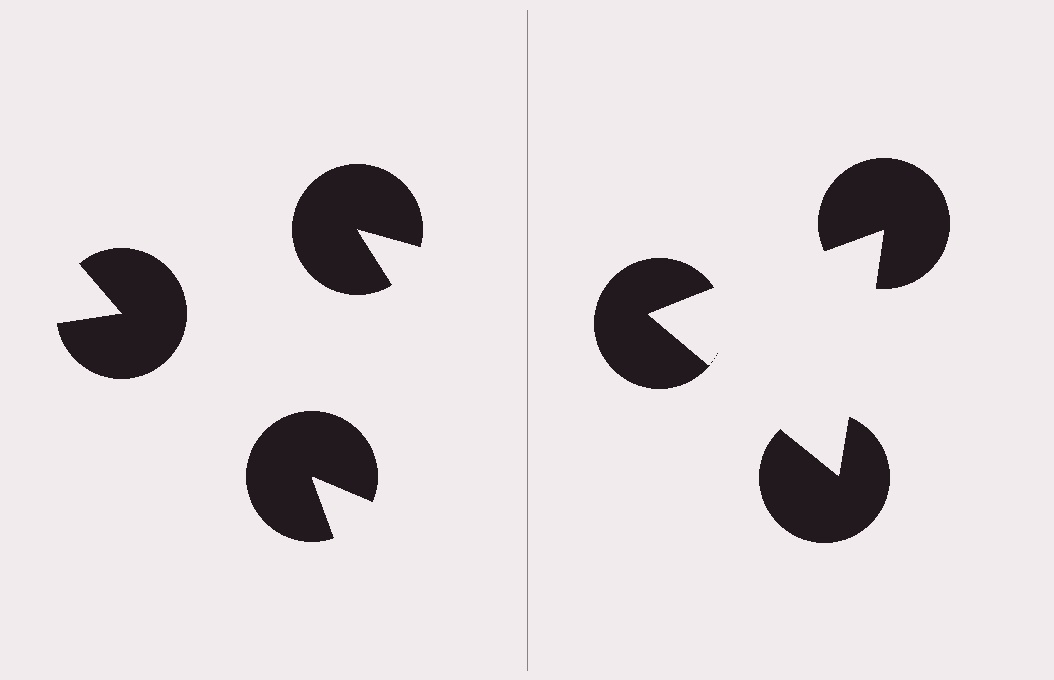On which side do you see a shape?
An illusory triangle appears on the right side. On the left side the wedge cuts are rotated, so no coherent shape forms.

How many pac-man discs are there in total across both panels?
6 — 3 on each side.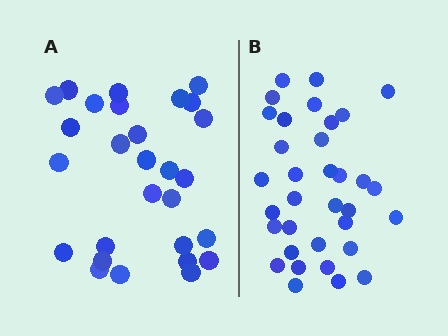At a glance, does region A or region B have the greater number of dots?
Region B (the right region) has more dots.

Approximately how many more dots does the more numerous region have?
Region B has about 6 more dots than region A.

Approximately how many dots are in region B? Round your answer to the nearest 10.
About 30 dots. (The exact count is 34, which rounds to 30.)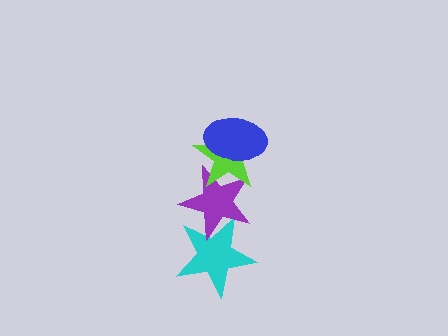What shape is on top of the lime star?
The blue ellipse is on top of the lime star.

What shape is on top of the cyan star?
The purple star is on top of the cyan star.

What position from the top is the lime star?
The lime star is 2nd from the top.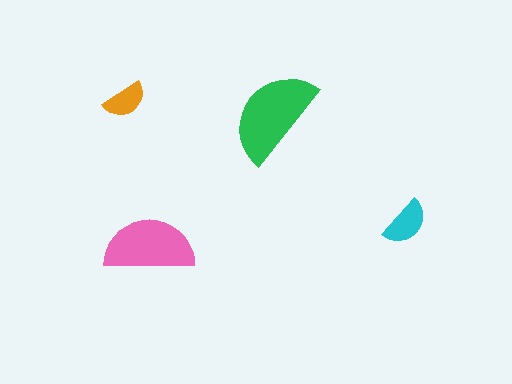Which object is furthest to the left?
The orange semicircle is leftmost.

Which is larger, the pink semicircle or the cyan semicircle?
The pink one.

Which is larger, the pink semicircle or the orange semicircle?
The pink one.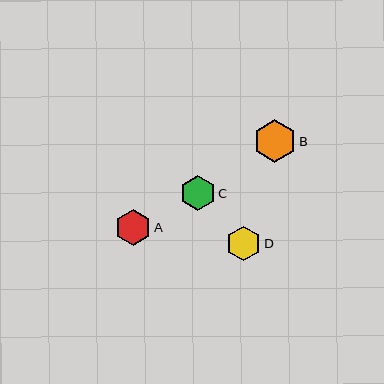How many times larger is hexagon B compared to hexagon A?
Hexagon B is approximately 1.2 times the size of hexagon A.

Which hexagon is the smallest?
Hexagon D is the smallest with a size of approximately 35 pixels.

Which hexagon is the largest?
Hexagon B is the largest with a size of approximately 43 pixels.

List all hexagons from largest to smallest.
From largest to smallest: B, A, C, D.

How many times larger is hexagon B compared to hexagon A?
Hexagon B is approximately 1.2 times the size of hexagon A.